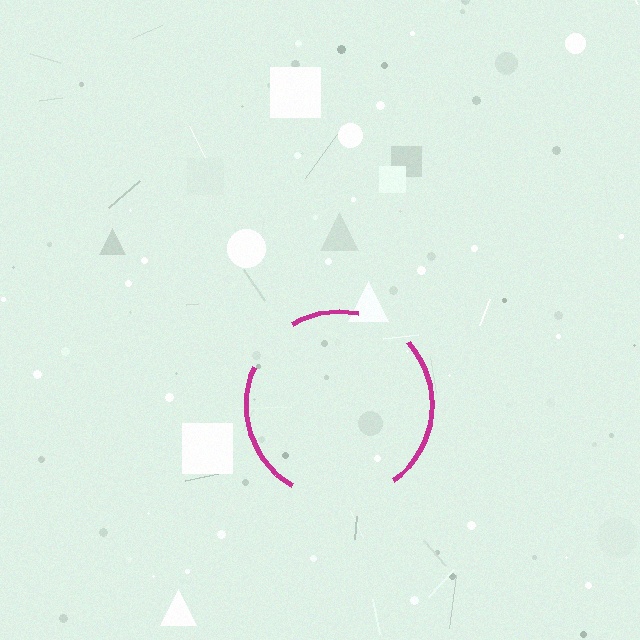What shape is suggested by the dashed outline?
The dashed outline suggests a circle.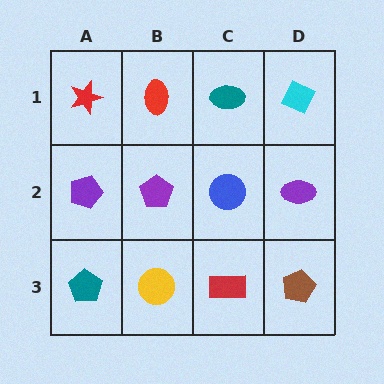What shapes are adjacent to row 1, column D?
A purple ellipse (row 2, column D), a teal ellipse (row 1, column C).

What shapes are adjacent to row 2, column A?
A red star (row 1, column A), a teal pentagon (row 3, column A), a purple pentagon (row 2, column B).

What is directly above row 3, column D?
A purple ellipse.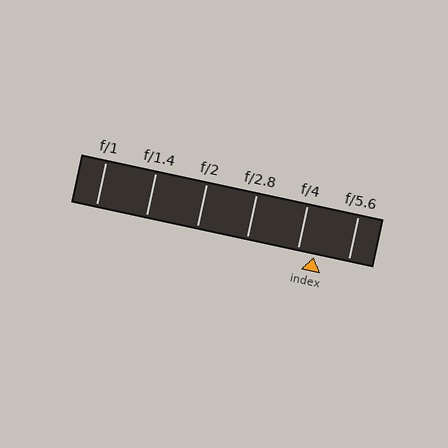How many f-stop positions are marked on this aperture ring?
There are 6 f-stop positions marked.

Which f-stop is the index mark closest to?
The index mark is closest to f/4.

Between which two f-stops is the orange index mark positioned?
The index mark is between f/4 and f/5.6.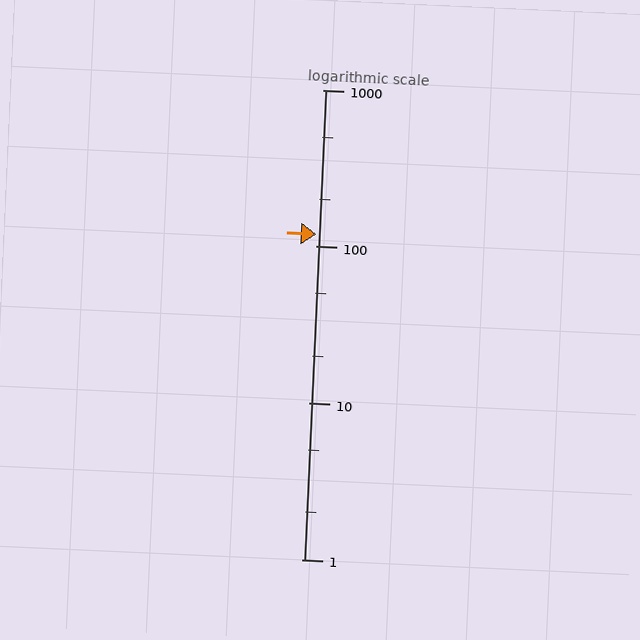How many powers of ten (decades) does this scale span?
The scale spans 3 decades, from 1 to 1000.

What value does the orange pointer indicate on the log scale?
The pointer indicates approximately 120.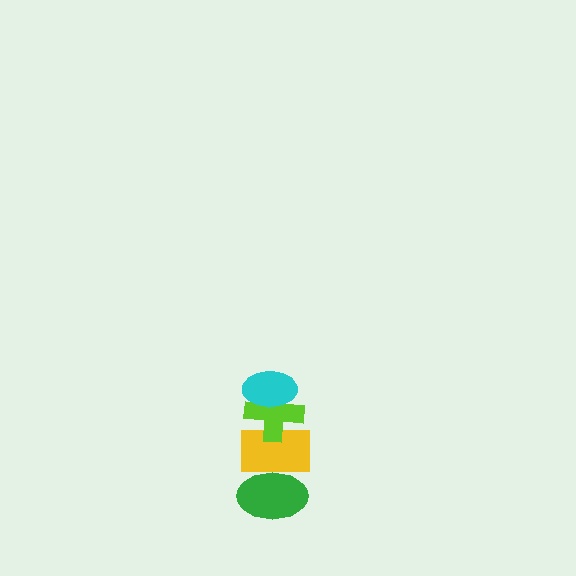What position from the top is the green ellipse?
The green ellipse is 4th from the top.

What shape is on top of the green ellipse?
The yellow rectangle is on top of the green ellipse.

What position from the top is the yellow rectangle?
The yellow rectangle is 3rd from the top.